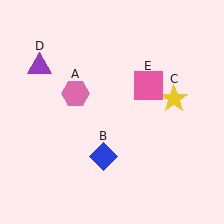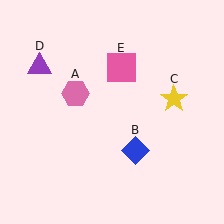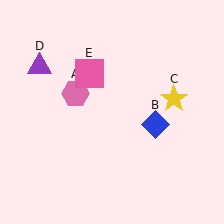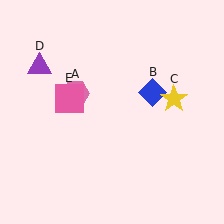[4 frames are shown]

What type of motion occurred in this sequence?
The blue diamond (object B), pink square (object E) rotated counterclockwise around the center of the scene.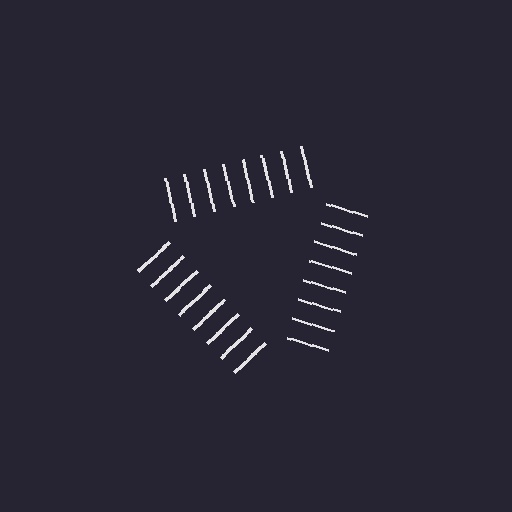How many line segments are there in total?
24 — 8 along each of the 3 edges.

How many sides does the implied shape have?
3 sides — the line-ends trace a triangle.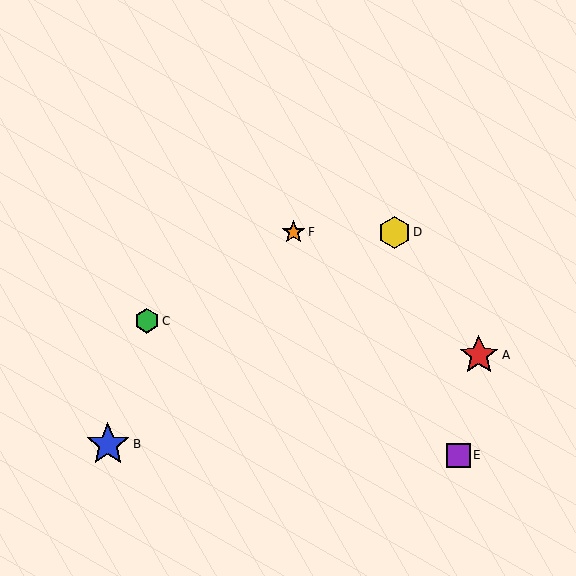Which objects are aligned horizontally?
Objects D, F are aligned horizontally.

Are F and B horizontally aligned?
No, F is at y≈232 and B is at y≈444.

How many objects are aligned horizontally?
2 objects (D, F) are aligned horizontally.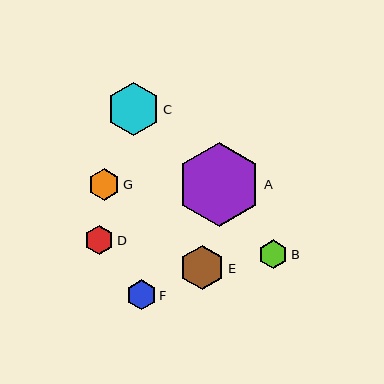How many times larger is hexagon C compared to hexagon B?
Hexagon C is approximately 1.9 times the size of hexagon B.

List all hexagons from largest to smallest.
From largest to smallest: A, C, E, G, F, D, B.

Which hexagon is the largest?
Hexagon A is the largest with a size of approximately 84 pixels.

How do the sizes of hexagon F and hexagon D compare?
Hexagon F and hexagon D are approximately the same size.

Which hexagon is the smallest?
Hexagon B is the smallest with a size of approximately 29 pixels.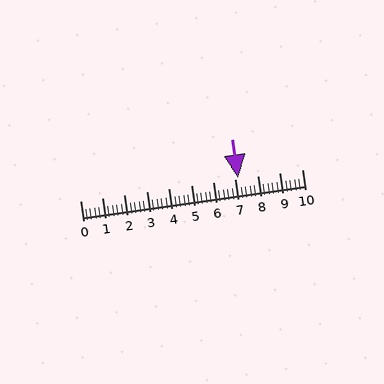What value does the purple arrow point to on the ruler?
The purple arrow points to approximately 7.1.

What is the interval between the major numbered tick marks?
The major tick marks are spaced 1 units apart.